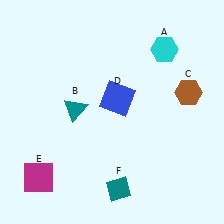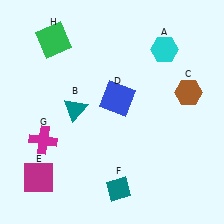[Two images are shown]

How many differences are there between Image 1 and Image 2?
There are 2 differences between the two images.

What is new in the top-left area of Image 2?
A green square (H) was added in the top-left area of Image 2.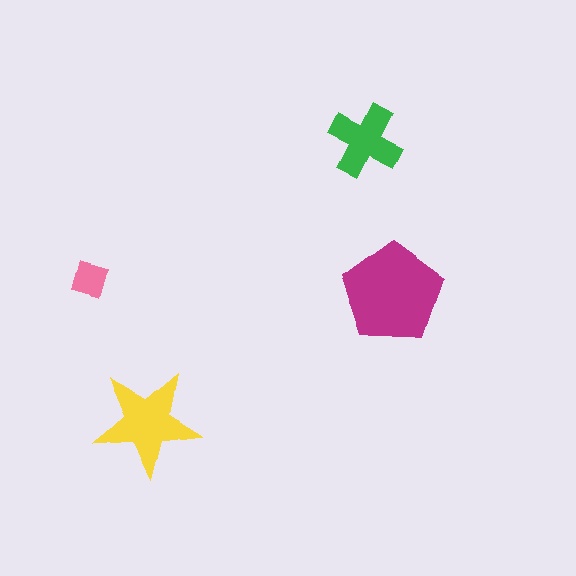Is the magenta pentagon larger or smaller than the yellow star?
Larger.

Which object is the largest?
The magenta pentagon.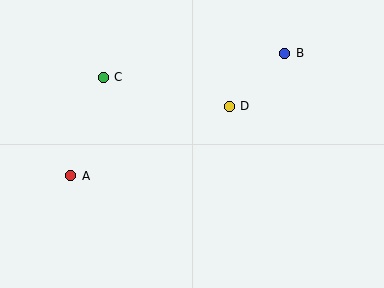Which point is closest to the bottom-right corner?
Point D is closest to the bottom-right corner.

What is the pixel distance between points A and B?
The distance between A and B is 246 pixels.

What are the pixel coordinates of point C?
Point C is at (103, 77).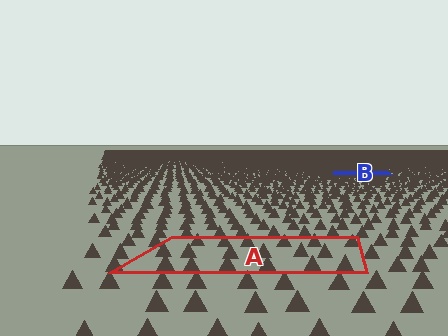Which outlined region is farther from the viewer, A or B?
Region B is farther from the viewer — the texture elements inside it appear smaller and more densely packed.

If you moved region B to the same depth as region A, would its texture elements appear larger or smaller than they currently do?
They would appear larger. At a closer depth, the same texture elements are projected at a bigger on-screen size.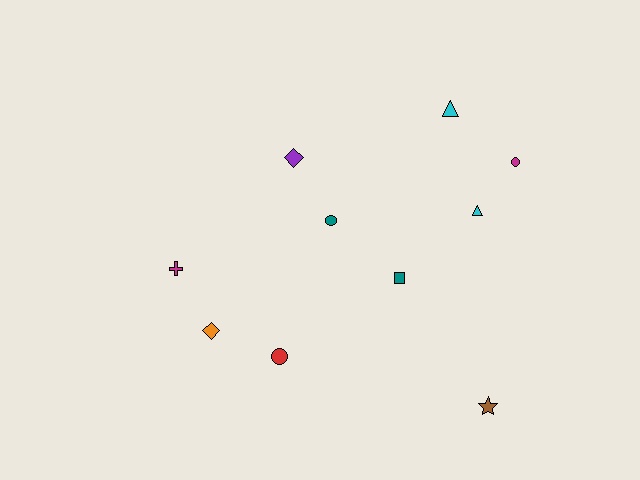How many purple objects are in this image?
There is 1 purple object.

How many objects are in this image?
There are 10 objects.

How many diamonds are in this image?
There are 2 diamonds.